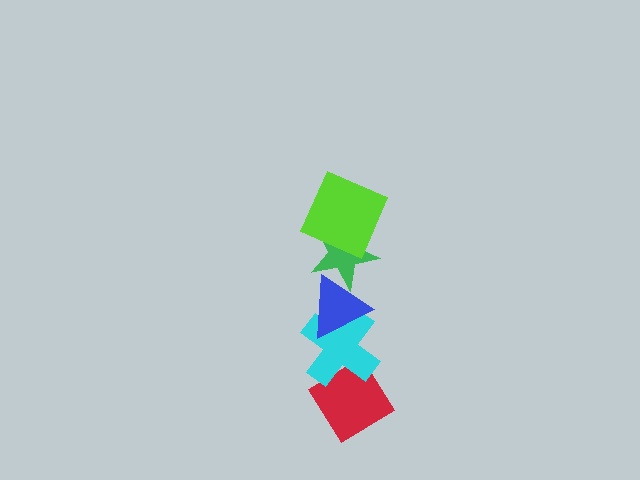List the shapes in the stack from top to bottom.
From top to bottom: the lime square, the green star, the blue triangle, the cyan cross, the red diamond.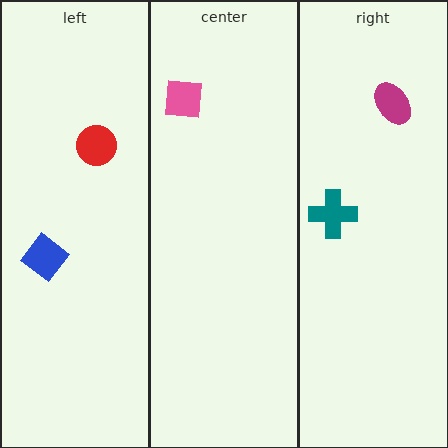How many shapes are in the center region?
1.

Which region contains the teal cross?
The right region.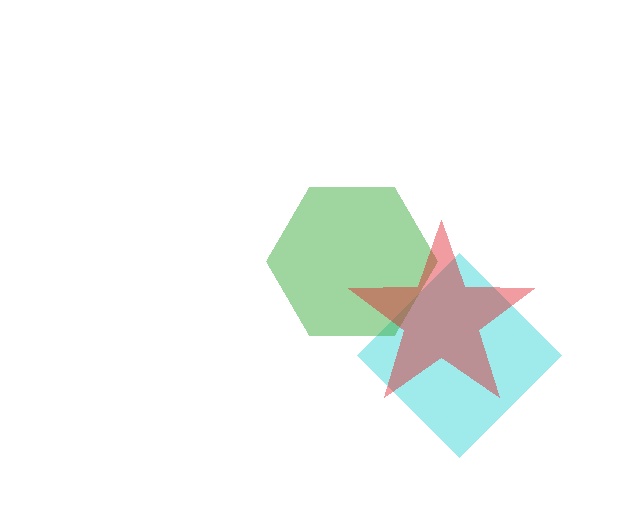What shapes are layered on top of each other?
The layered shapes are: a cyan diamond, a green hexagon, a red star.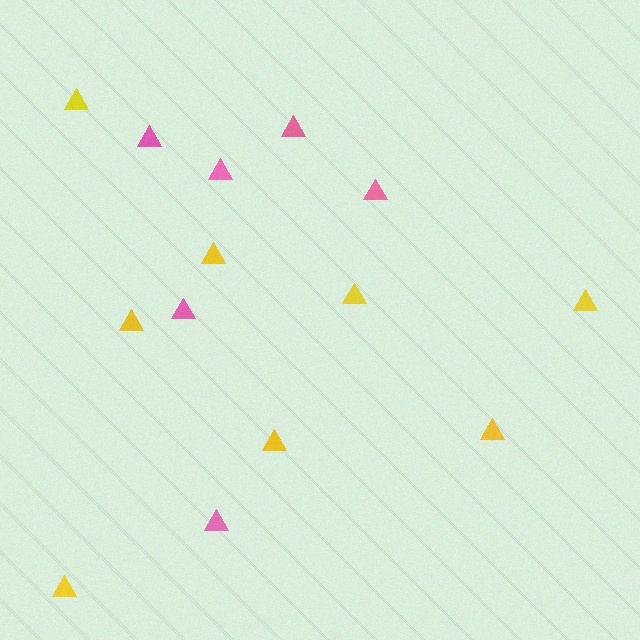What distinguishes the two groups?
There are 2 groups: one group of yellow triangles (8) and one group of pink triangles (6).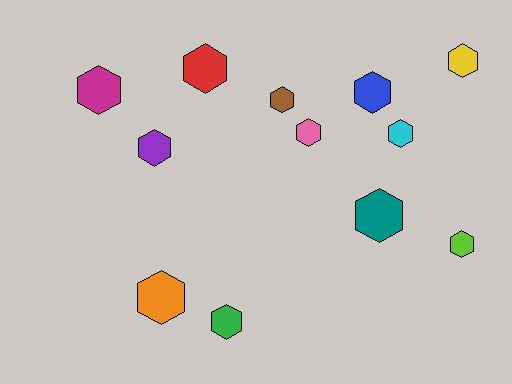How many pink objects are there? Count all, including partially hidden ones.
There is 1 pink object.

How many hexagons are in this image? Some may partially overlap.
There are 12 hexagons.